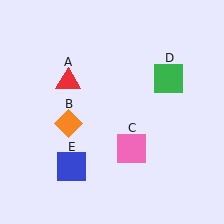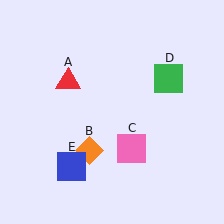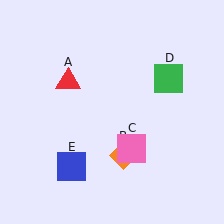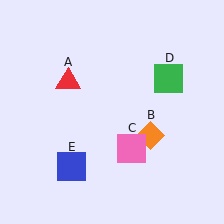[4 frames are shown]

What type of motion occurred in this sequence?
The orange diamond (object B) rotated counterclockwise around the center of the scene.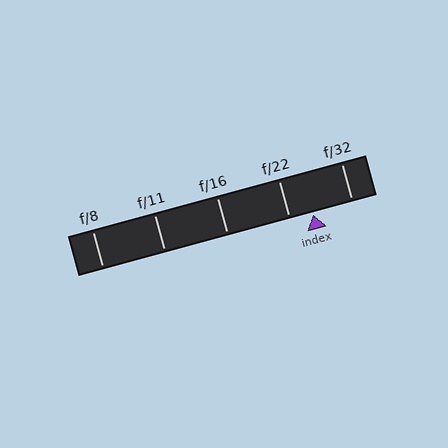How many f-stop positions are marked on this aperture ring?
There are 5 f-stop positions marked.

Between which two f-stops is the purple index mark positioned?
The index mark is between f/22 and f/32.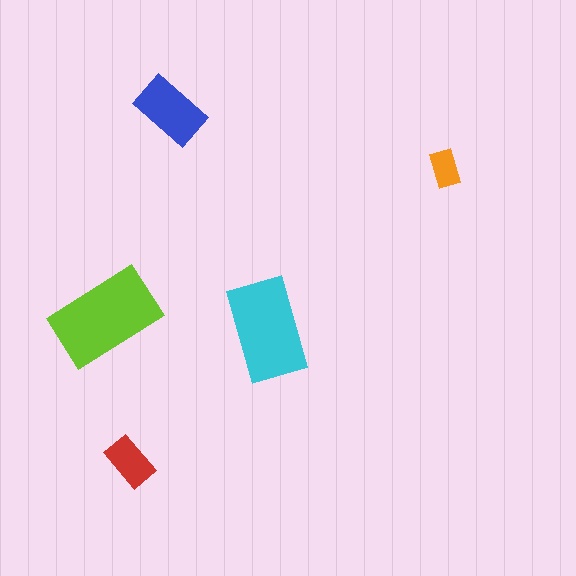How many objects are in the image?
There are 5 objects in the image.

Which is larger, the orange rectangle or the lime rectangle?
The lime one.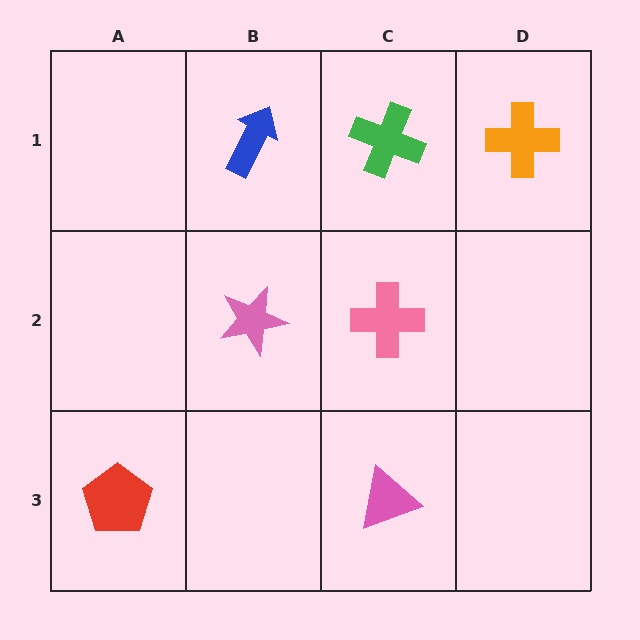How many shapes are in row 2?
2 shapes.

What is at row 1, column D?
An orange cross.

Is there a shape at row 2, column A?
No, that cell is empty.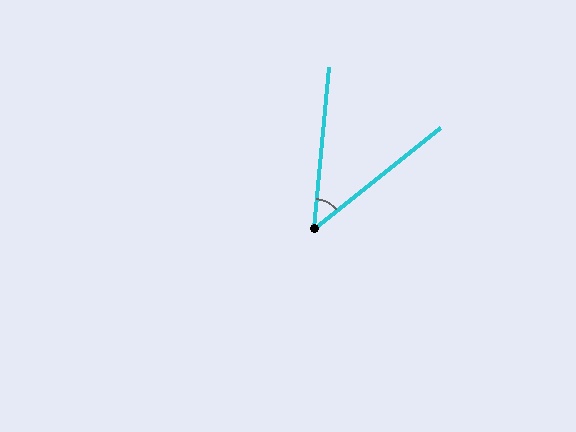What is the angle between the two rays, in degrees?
Approximately 46 degrees.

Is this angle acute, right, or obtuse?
It is acute.